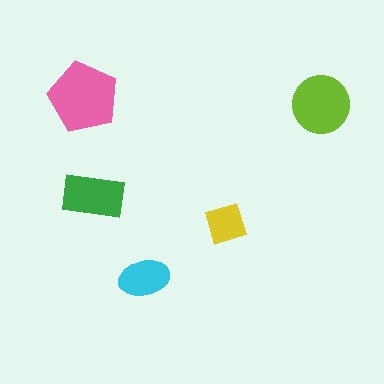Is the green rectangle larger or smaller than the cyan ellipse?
Larger.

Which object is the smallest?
The yellow diamond.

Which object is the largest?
The pink pentagon.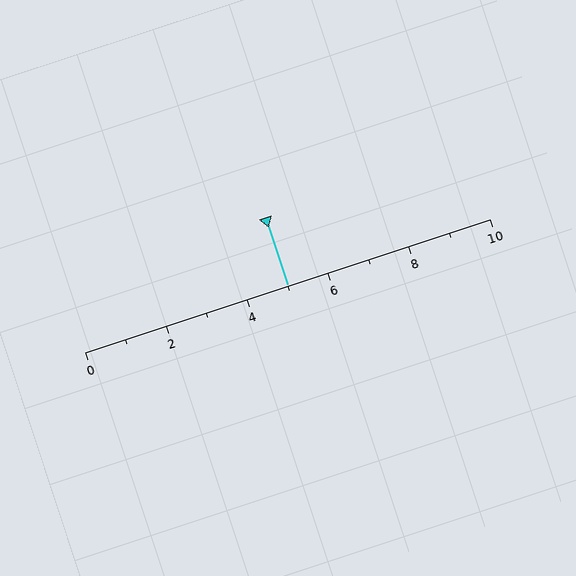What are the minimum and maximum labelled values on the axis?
The axis runs from 0 to 10.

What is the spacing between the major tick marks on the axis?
The major ticks are spaced 2 apart.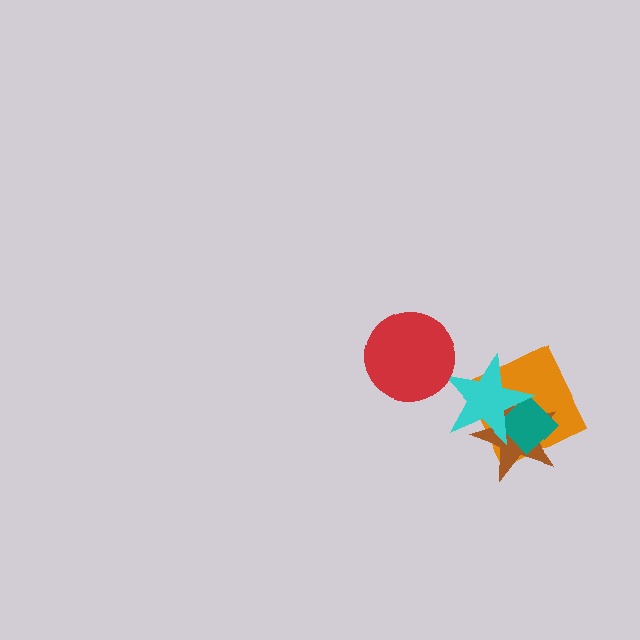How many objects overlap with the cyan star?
3 objects overlap with the cyan star.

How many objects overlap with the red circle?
0 objects overlap with the red circle.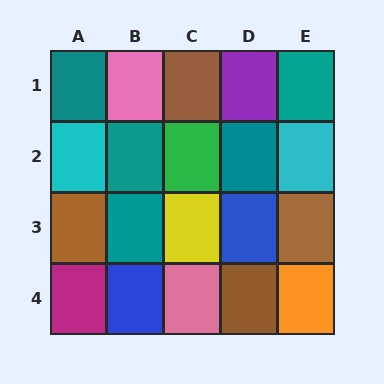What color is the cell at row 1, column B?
Pink.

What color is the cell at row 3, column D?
Blue.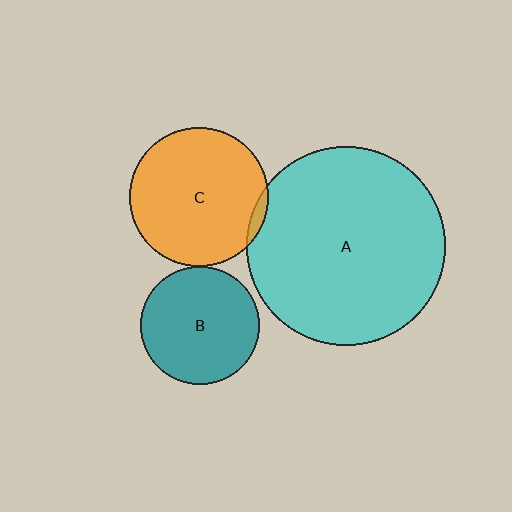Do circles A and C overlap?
Yes.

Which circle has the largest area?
Circle A (cyan).